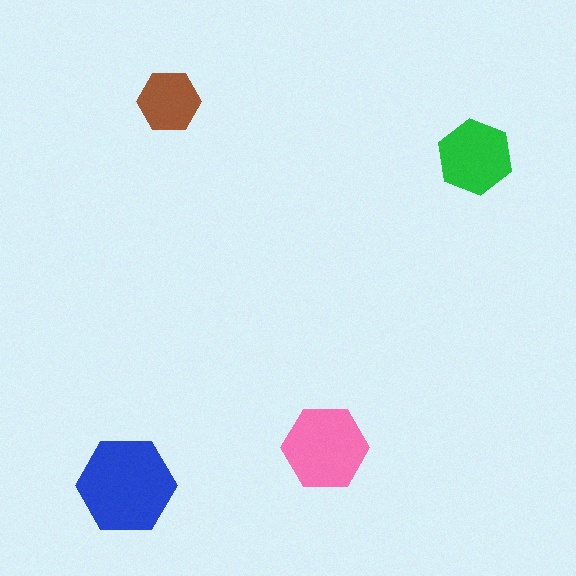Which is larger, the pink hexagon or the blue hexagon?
The blue one.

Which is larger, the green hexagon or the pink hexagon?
The pink one.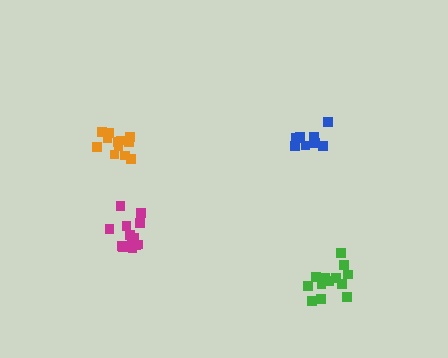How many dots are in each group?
Group 1: 13 dots, Group 2: 8 dots, Group 3: 14 dots, Group 4: 13 dots (48 total).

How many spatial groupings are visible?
There are 4 spatial groupings.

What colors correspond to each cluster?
The clusters are colored: magenta, blue, green, orange.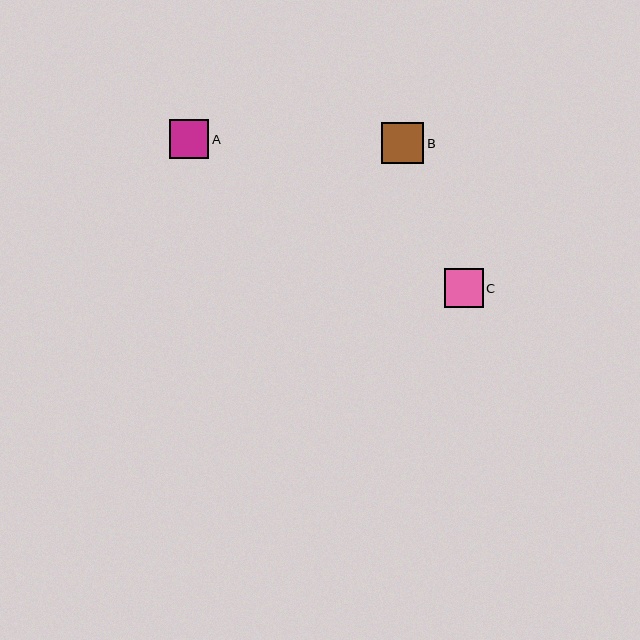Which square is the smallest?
Square C is the smallest with a size of approximately 38 pixels.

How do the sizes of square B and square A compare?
Square B and square A are approximately the same size.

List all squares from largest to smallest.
From largest to smallest: B, A, C.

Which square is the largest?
Square B is the largest with a size of approximately 42 pixels.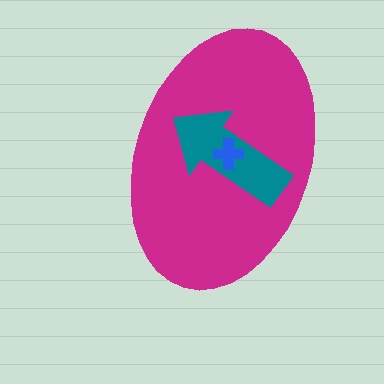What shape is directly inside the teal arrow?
The blue cross.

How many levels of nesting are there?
3.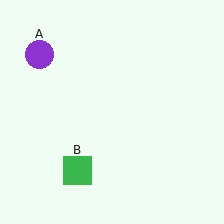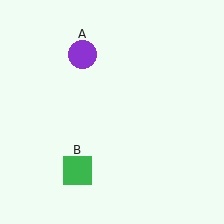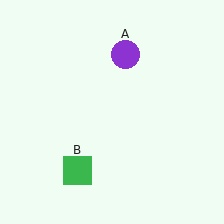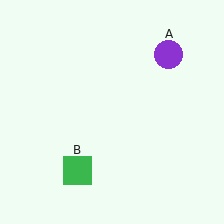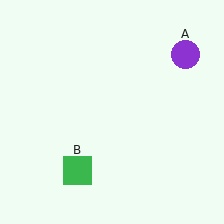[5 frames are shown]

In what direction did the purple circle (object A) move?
The purple circle (object A) moved right.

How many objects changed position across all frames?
1 object changed position: purple circle (object A).